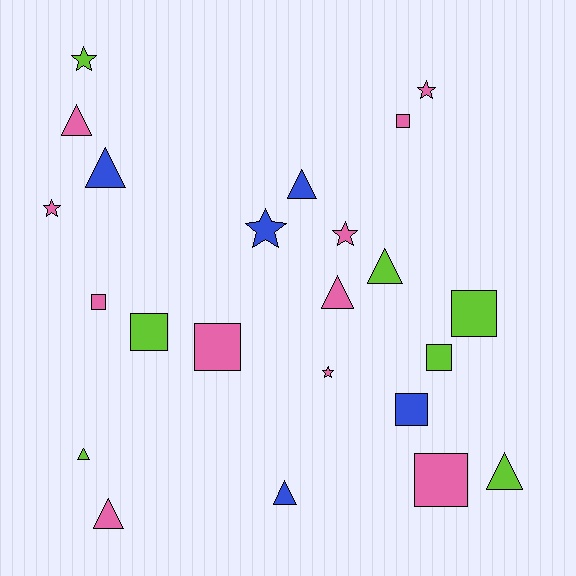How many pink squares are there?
There are 4 pink squares.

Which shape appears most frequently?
Triangle, with 9 objects.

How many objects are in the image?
There are 23 objects.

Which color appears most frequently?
Pink, with 11 objects.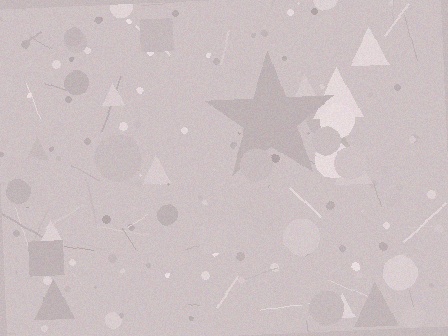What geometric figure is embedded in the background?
A star is embedded in the background.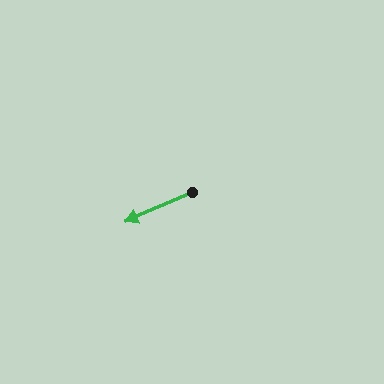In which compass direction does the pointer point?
Southwest.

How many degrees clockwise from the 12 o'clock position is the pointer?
Approximately 246 degrees.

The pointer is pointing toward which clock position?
Roughly 8 o'clock.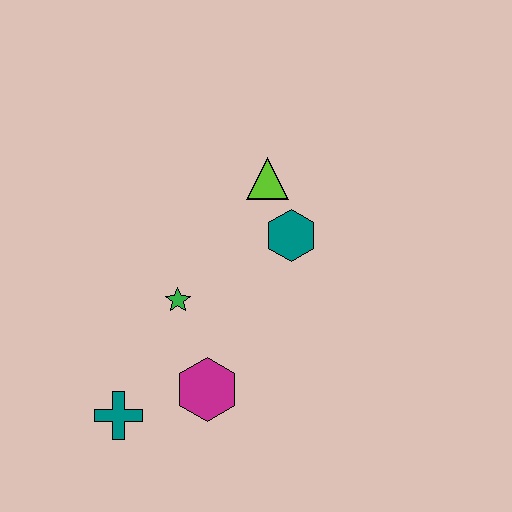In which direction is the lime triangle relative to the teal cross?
The lime triangle is above the teal cross.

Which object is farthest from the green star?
The lime triangle is farthest from the green star.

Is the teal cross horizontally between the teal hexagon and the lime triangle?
No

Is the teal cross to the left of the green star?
Yes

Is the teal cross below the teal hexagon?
Yes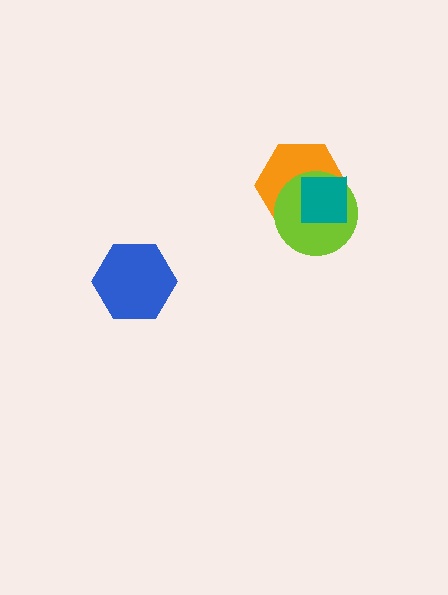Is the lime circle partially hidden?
Yes, it is partially covered by another shape.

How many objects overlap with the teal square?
2 objects overlap with the teal square.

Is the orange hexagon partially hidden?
Yes, it is partially covered by another shape.